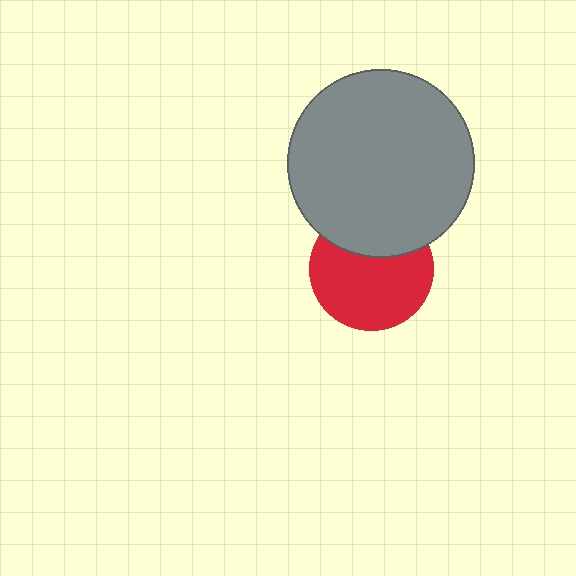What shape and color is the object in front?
The object in front is a gray circle.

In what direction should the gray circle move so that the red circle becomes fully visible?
The gray circle should move up. That is the shortest direction to clear the overlap and leave the red circle fully visible.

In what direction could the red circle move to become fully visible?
The red circle could move down. That would shift it out from behind the gray circle entirely.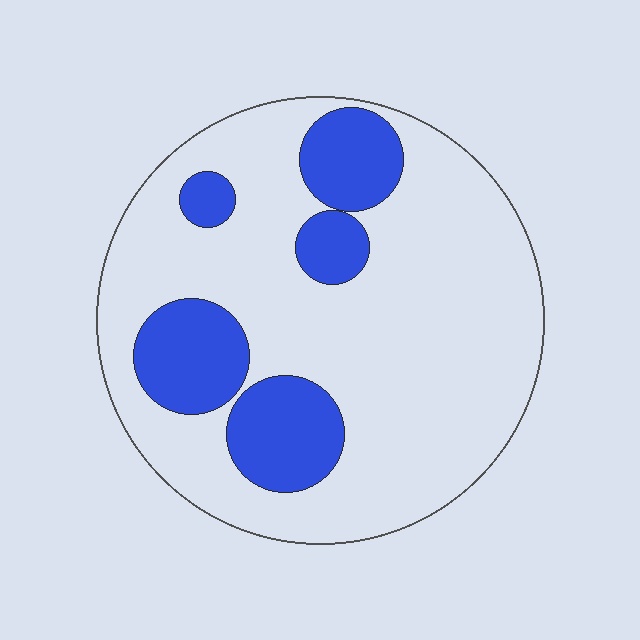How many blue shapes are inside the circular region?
5.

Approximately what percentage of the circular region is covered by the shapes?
Approximately 25%.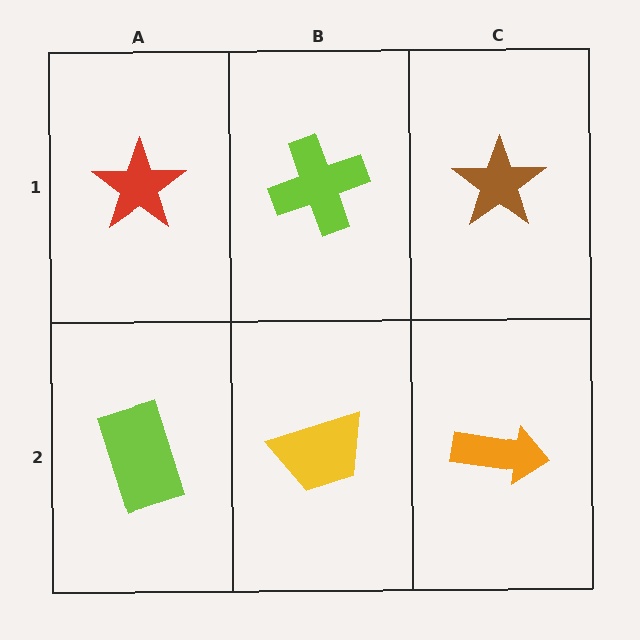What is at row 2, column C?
An orange arrow.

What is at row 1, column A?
A red star.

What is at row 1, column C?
A brown star.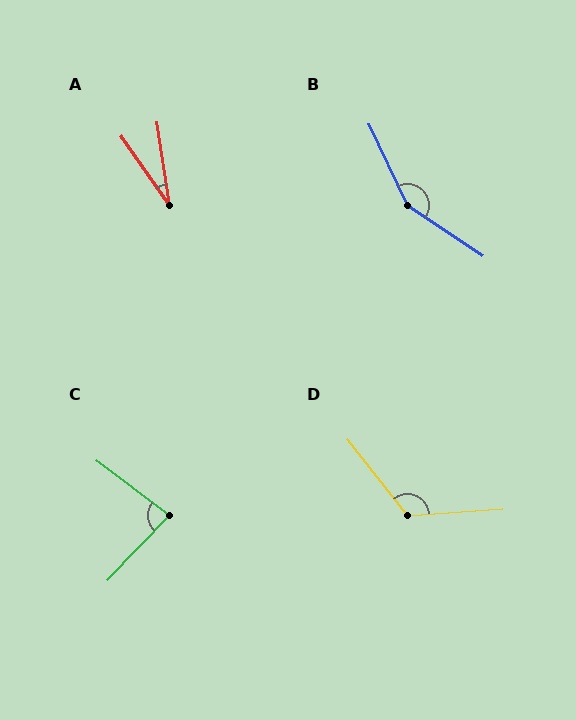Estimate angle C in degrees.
Approximately 83 degrees.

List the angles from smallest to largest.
A (27°), C (83°), D (124°), B (149°).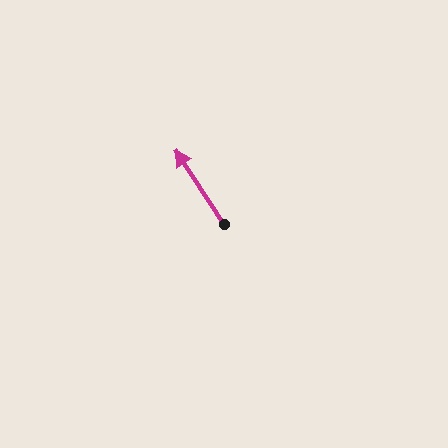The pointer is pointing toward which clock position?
Roughly 11 o'clock.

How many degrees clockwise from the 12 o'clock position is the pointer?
Approximately 327 degrees.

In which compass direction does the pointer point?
Northwest.